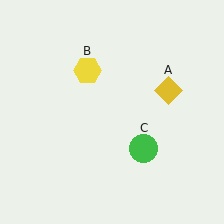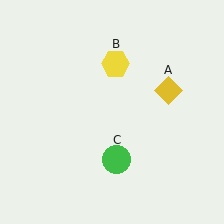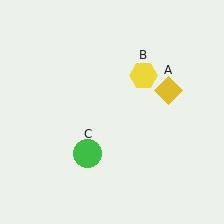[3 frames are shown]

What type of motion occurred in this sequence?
The yellow hexagon (object B), green circle (object C) rotated clockwise around the center of the scene.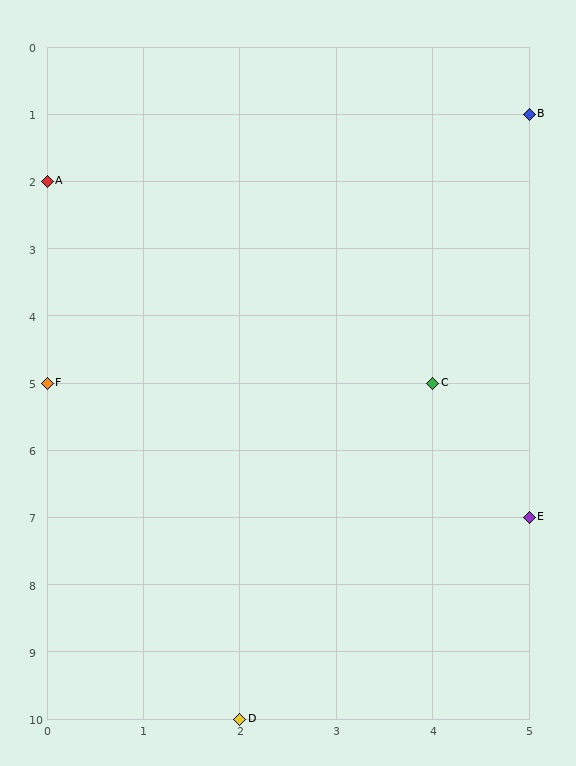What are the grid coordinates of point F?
Point F is at grid coordinates (0, 5).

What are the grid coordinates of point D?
Point D is at grid coordinates (2, 10).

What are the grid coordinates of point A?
Point A is at grid coordinates (0, 2).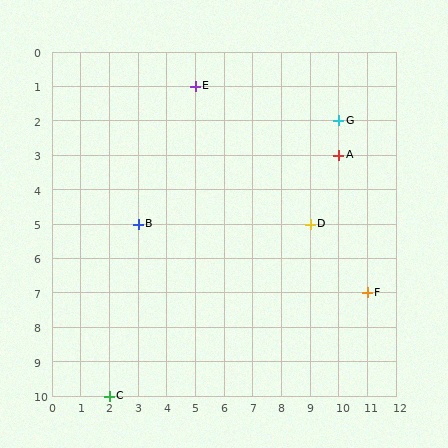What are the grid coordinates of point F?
Point F is at grid coordinates (11, 7).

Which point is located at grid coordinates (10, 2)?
Point G is at (10, 2).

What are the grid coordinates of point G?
Point G is at grid coordinates (10, 2).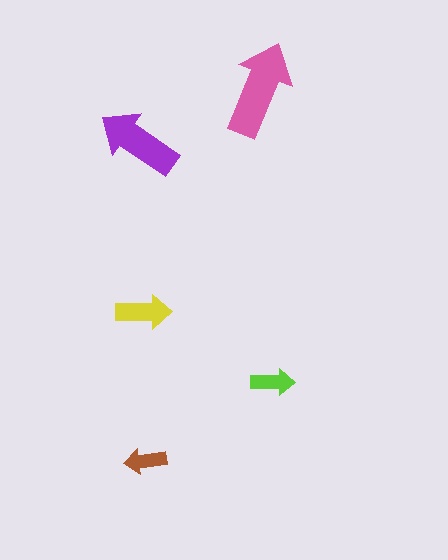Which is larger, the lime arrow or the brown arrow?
The lime one.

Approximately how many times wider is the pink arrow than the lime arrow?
About 2 times wider.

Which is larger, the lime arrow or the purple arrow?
The purple one.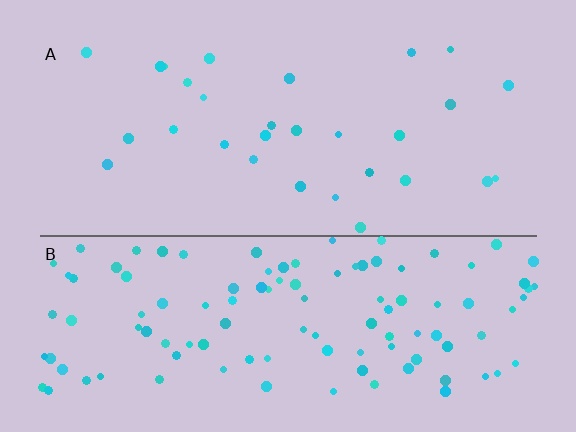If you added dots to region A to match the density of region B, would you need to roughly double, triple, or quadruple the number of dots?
Approximately quadruple.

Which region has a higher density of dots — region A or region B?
B (the bottom).